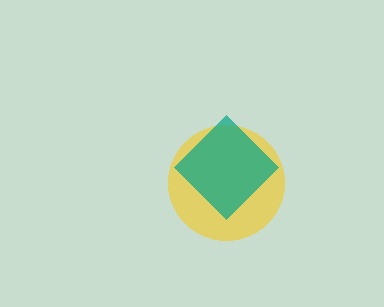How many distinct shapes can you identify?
There are 2 distinct shapes: a yellow circle, a teal diamond.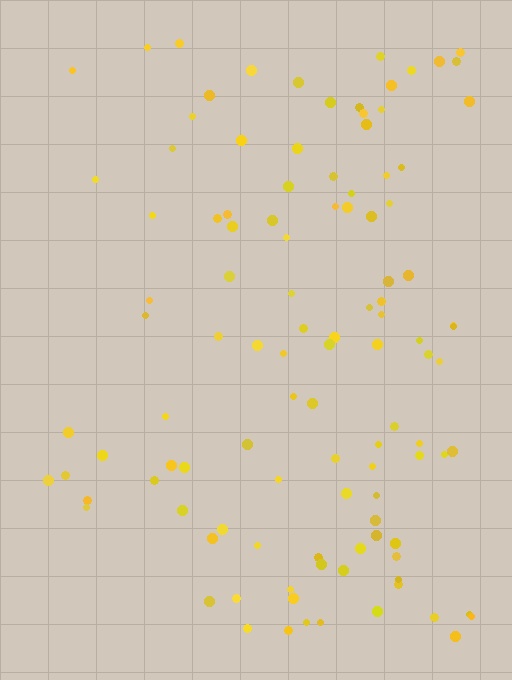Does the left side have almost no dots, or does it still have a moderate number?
Still a moderate number, just noticeably fewer than the right.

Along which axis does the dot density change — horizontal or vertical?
Horizontal.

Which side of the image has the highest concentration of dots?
The right.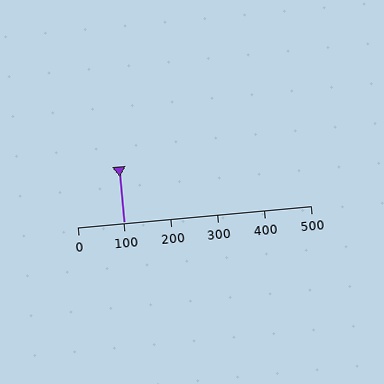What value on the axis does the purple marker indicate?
The marker indicates approximately 100.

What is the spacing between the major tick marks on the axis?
The major ticks are spaced 100 apart.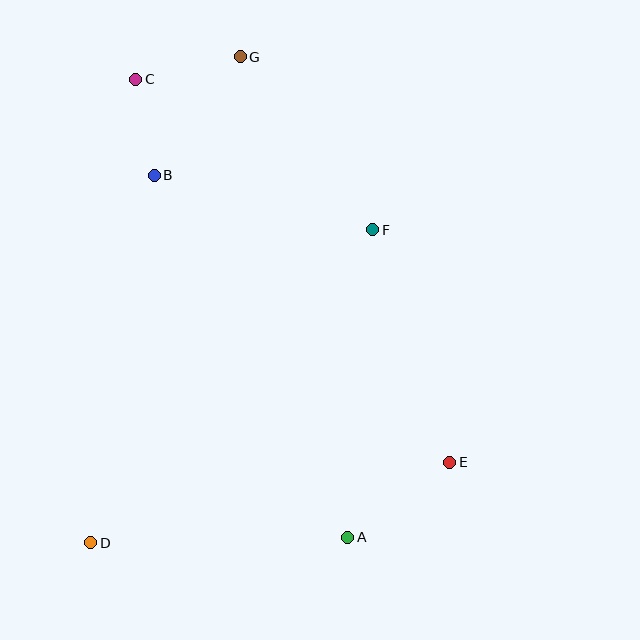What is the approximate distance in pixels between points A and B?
The distance between A and B is approximately 410 pixels.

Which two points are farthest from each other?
Points D and G are farthest from each other.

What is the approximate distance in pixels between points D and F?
The distance between D and F is approximately 422 pixels.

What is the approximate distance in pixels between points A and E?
The distance between A and E is approximately 127 pixels.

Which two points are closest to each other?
Points B and C are closest to each other.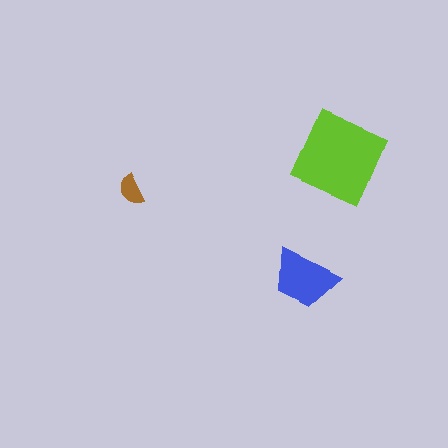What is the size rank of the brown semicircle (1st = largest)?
3rd.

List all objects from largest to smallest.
The lime square, the blue trapezoid, the brown semicircle.